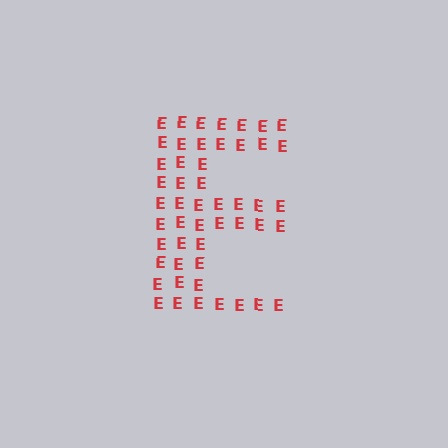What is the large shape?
The large shape is the letter E.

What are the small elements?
The small elements are letter E's.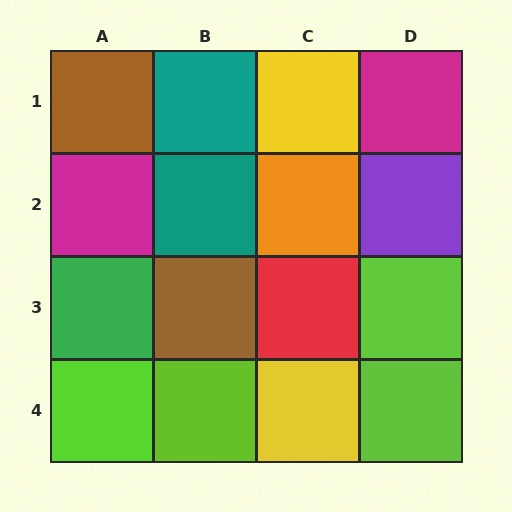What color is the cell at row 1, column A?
Brown.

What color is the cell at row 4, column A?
Lime.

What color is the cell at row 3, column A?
Green.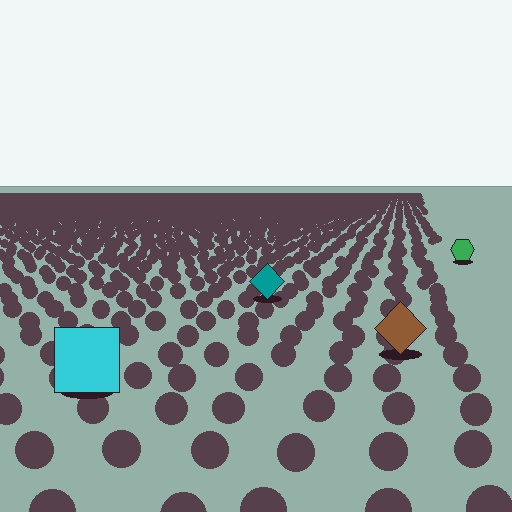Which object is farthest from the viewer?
The green hexagon is farthest from the viewer. It appears smaller and the ground texture around it is denser.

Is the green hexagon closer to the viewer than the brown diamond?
No. The brown diamond is closer — you can tell from the texture gradient: the ground texture is coarser near it.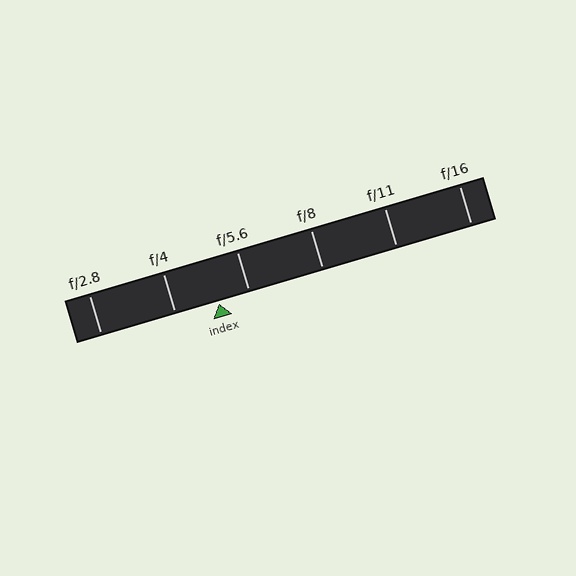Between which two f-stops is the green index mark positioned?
The index mark is between f/4 and f/5.6.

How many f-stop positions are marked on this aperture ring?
There are 6 f-stop positions marked.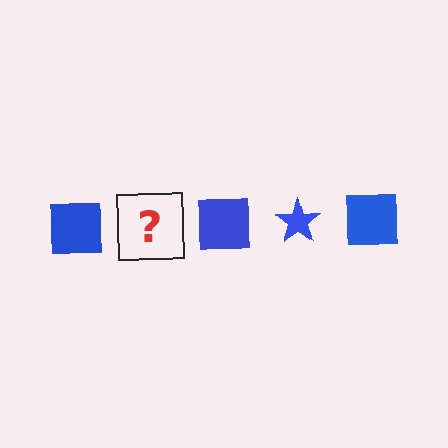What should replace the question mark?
The question mark should be replaced with a blue star.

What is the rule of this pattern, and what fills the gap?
The rule is that the pattern cycles through square, star shapes in blue. The gap should be filled with a blue star.